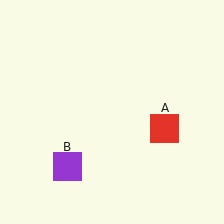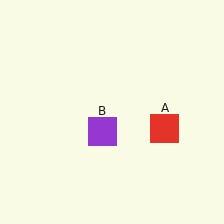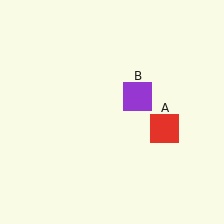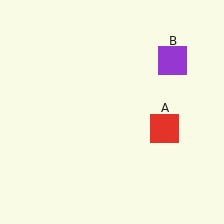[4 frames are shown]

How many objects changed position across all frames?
1 object changed position: purple square (object B).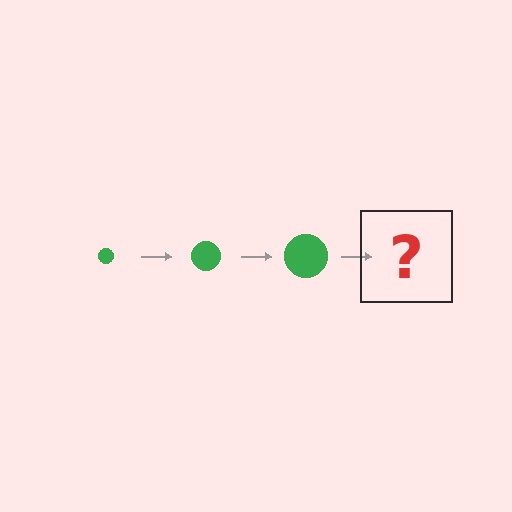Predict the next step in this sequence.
The next step is a green circle, larger than the previous one.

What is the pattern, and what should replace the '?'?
The pattern is that the circle gets progressively larger each step. The '?' should be a green circle, larger than the previous one.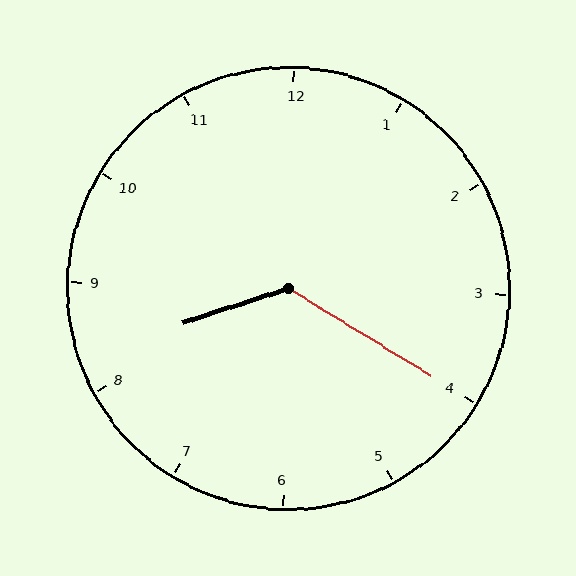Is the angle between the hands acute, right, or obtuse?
It is obtuse.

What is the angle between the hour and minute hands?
Approximately 130 degrees.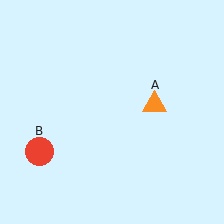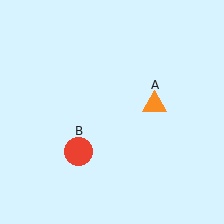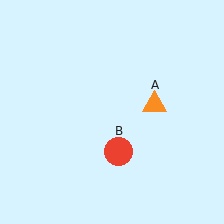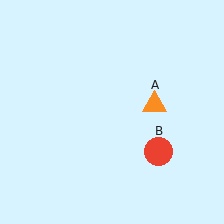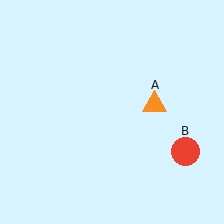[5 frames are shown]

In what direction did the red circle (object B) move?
The red circle (object B) moved right.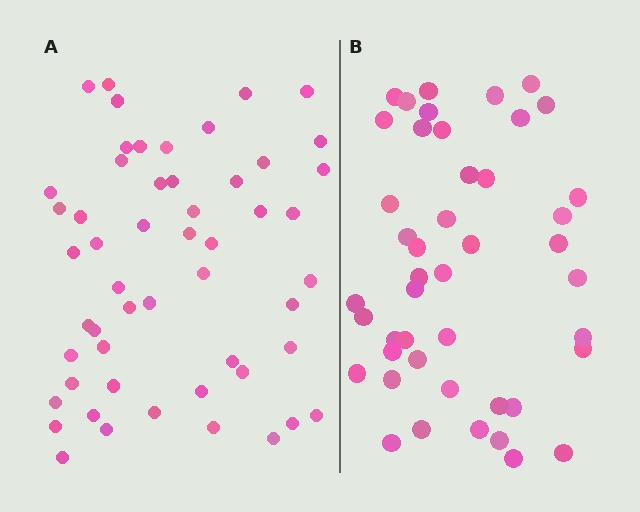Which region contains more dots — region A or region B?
Region A (the left region) has more dots.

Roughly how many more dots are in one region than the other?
Region A has roughly 8 or so more dots than region B.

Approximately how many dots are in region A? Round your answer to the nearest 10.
About 50 dots. (The exact count is 53, which rounds to 50.)